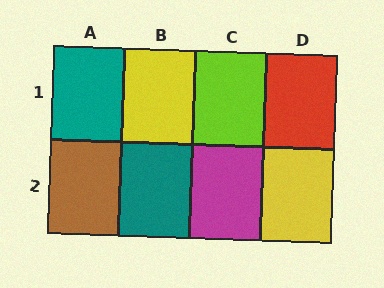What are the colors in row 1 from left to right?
Teal, yellow, lime, red.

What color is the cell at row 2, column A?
Brown.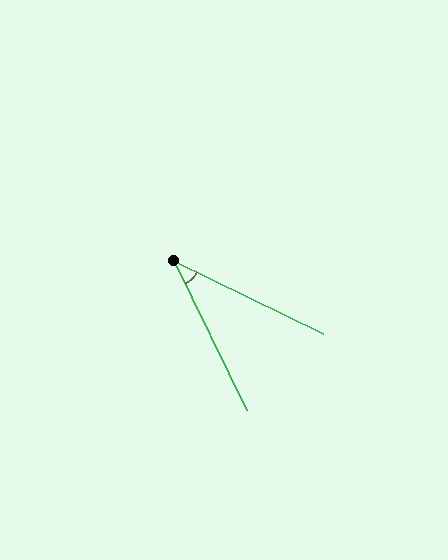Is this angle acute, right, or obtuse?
It is acute.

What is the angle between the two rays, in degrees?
Approximately 38 degrees.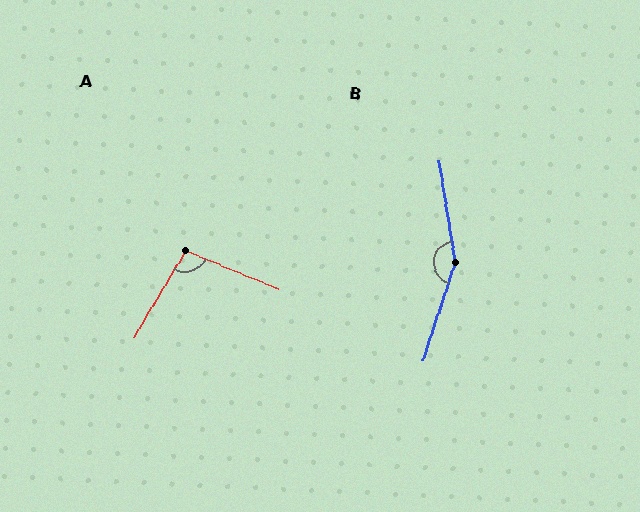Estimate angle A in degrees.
Approximately 98 degrees.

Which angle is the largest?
B, at approximately 153 degrees.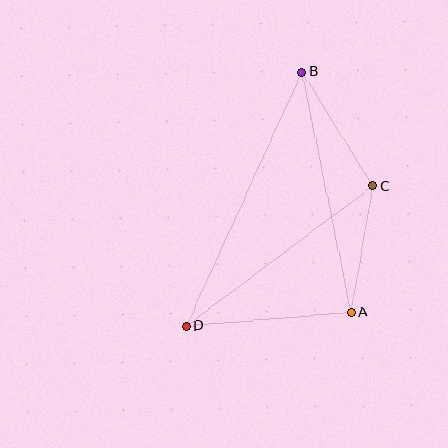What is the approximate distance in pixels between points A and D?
The distance between A and D is approximately 166 pixels.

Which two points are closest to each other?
Points A and C are closest to each other.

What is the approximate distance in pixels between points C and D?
The distance between C and D is approximately 234 pixels.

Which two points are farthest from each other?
Points B and D are farthest from each other.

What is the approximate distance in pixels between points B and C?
The distance between B and C is approximately 135 pixels.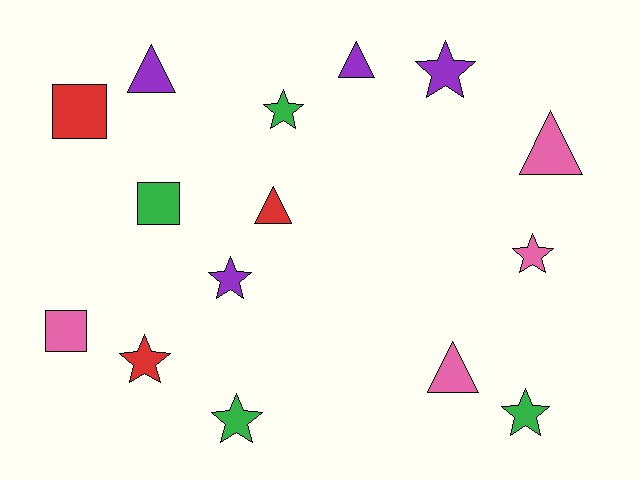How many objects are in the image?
There are 15 objects.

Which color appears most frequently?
Pink, with 4 objects.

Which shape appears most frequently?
Star, with 7 objects.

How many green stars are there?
There are 3 green stars.